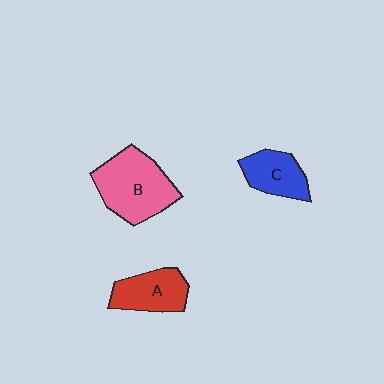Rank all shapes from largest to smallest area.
From largest to smallest: B (pink), A (red), C (blue).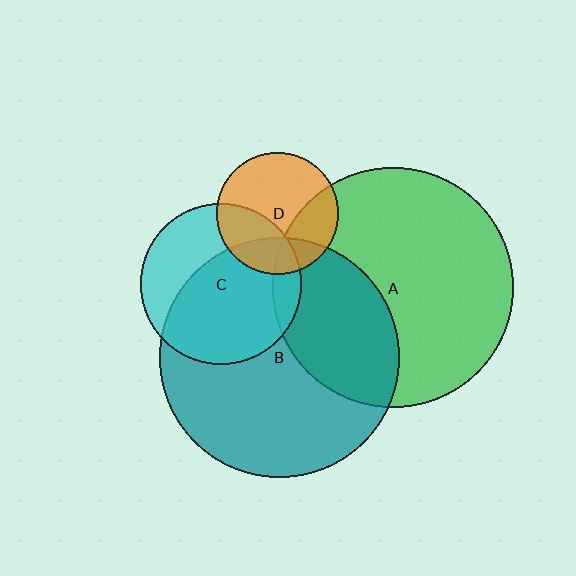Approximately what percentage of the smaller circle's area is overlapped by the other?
Approximately 10%.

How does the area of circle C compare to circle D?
Approximately 1.7 times.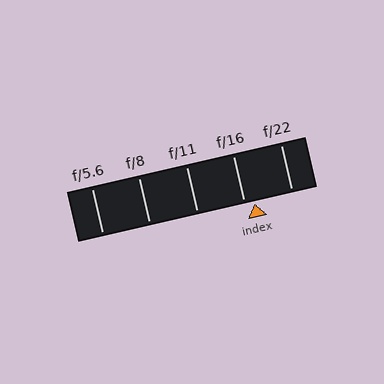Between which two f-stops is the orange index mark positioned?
The index mark is between f/16 and f/22.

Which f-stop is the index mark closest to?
The index mark is closest to f/16.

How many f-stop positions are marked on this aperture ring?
There are 5 f-stop positions marked.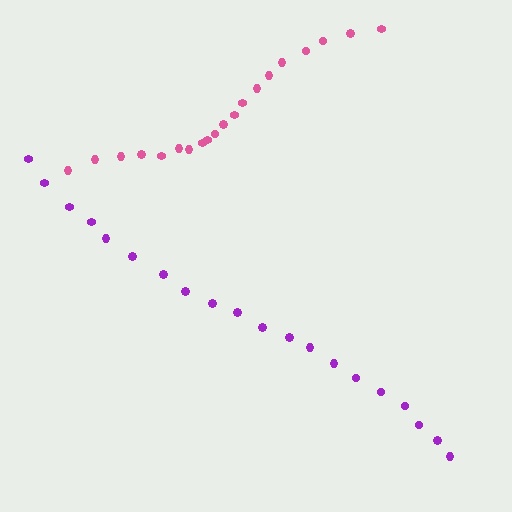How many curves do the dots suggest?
There are 2 distinct paths.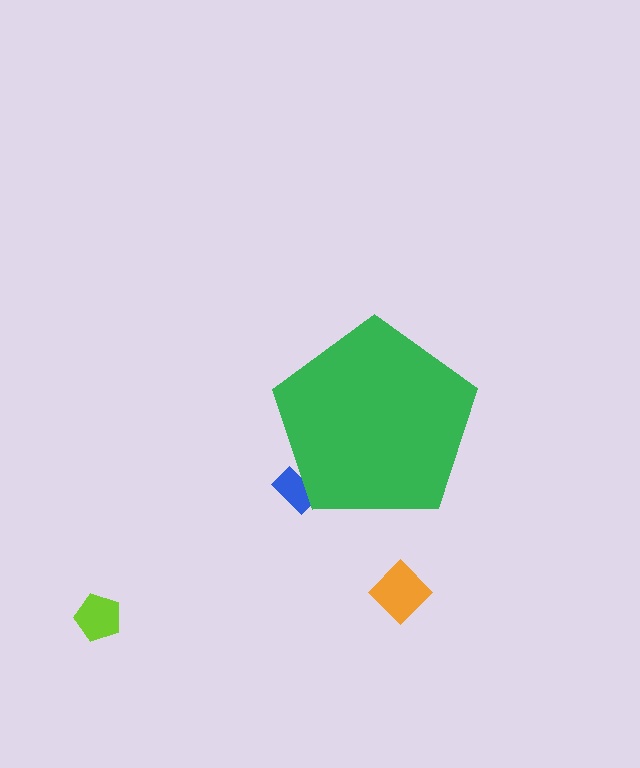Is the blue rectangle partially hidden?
Yes, the blue rectangle is partially hidden behind the green pentagon.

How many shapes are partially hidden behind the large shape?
1 shape is partially hidden.